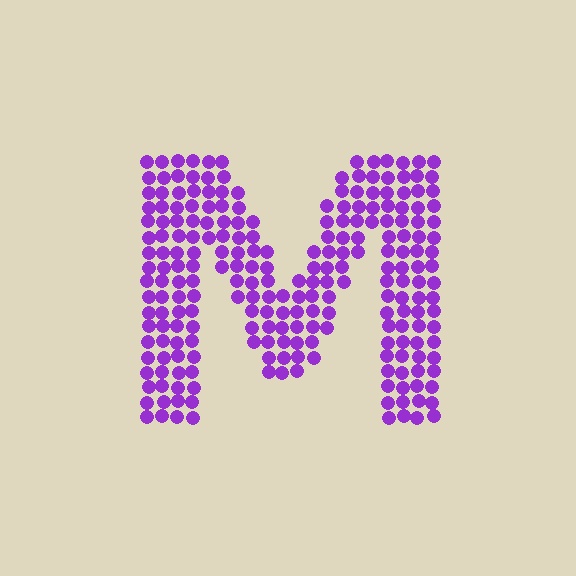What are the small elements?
The small elements are circles.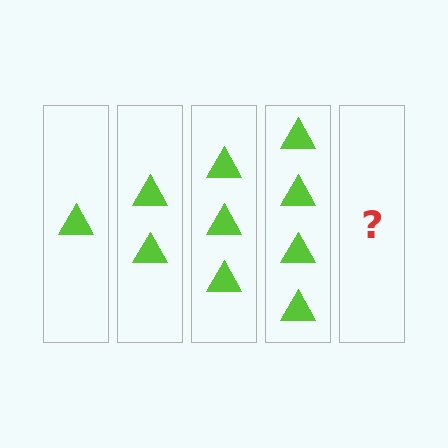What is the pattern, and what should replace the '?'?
The pattern is that each step adds one more triangle. The '?' should be 5 triangles.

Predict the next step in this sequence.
The next step is 5 triangles.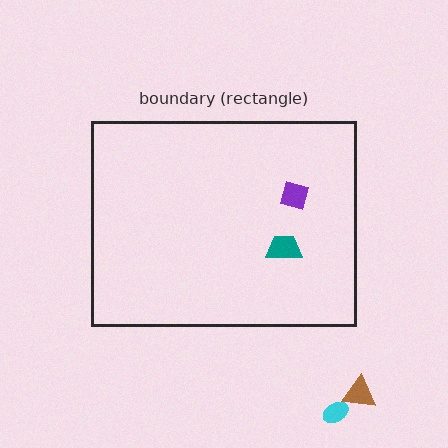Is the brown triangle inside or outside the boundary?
Outside.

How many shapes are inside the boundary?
2 inside, 2 outside.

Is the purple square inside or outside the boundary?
Inside.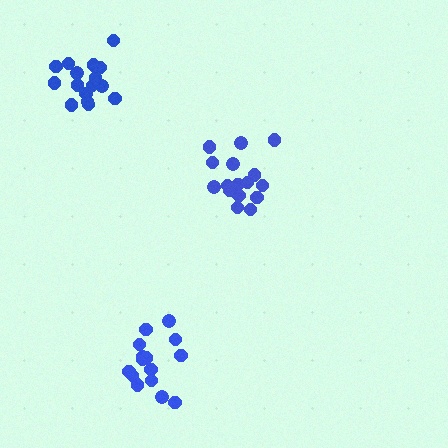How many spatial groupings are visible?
There are 3 spatial groupings.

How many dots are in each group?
Group 1: 16 dots, Group 2: 17 dots, Group 3: 16 dots (49 total).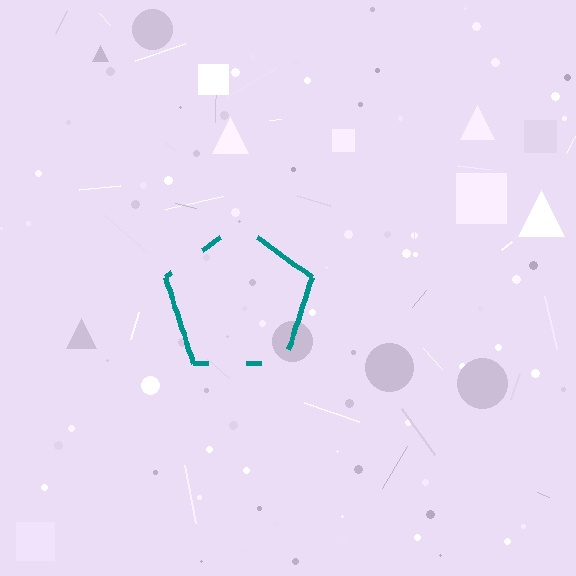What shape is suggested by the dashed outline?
The dashed outline suggests a pentagon.